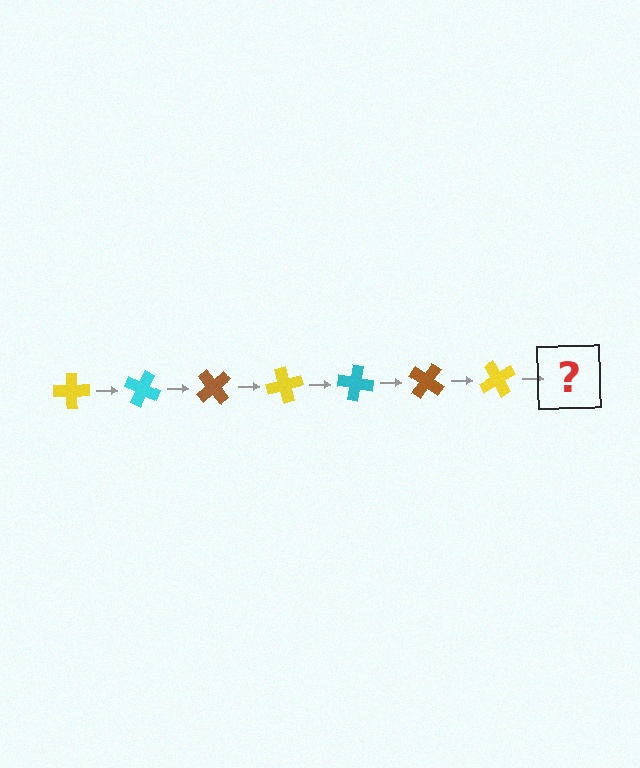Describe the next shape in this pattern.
It should be a cyan cross, rotated 175 degrees from the start.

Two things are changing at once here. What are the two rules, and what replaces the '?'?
The two rules are that it rotates 25 degrees each step and the color cycles through yellow, cyan, and brown. The '?' should be a cyan cross, rotated 175 degrees from the start.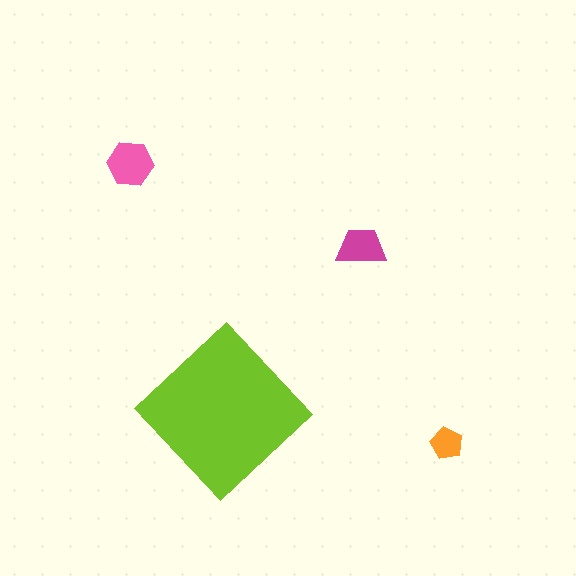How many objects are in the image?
There are 4 objects in the image.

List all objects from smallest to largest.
The orange pentagon, the magenta trapezoid, the pink hexagon, the lime diamond.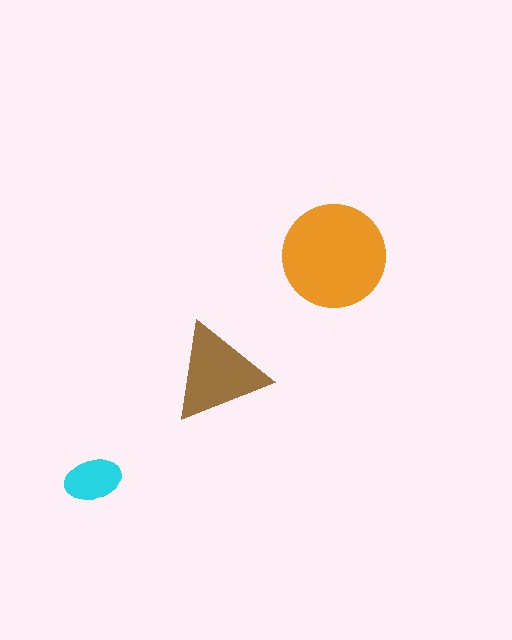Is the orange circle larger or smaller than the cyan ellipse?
Larger.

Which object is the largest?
The orange circle.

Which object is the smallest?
The cyan ellipse.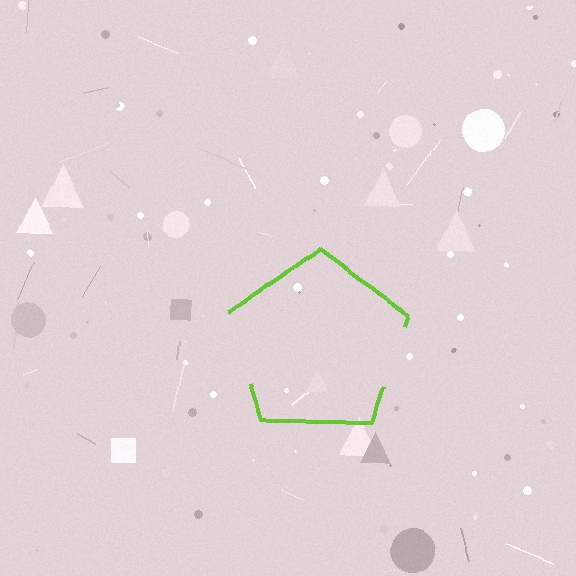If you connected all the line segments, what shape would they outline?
They would outline a pentagon.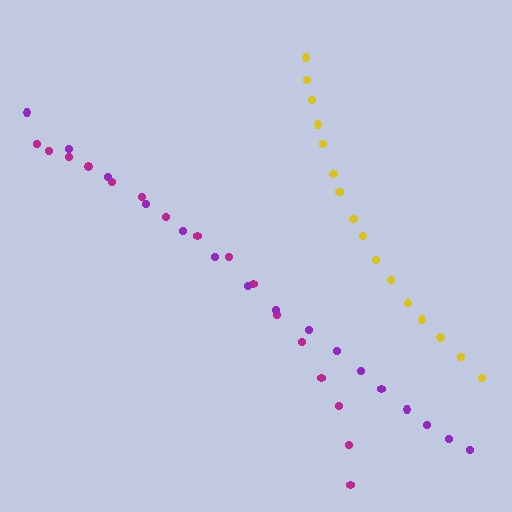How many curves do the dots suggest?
There are 3 distinct paths.